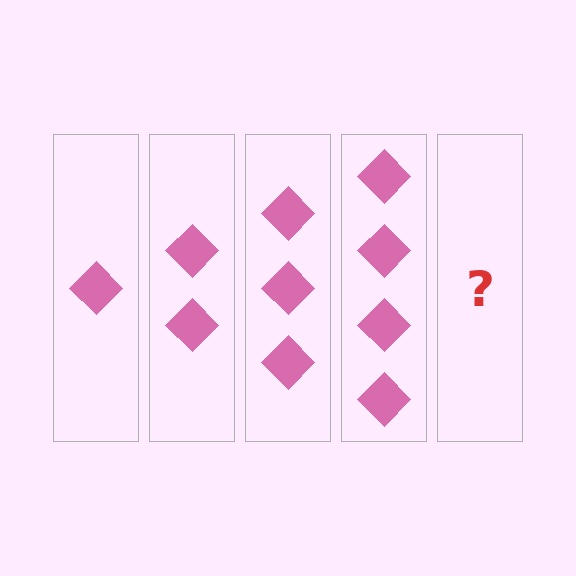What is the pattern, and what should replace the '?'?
The pattern is that each step adds one more diamond. The '?' should be 5 diamonds.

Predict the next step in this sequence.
The next step is 5 diamonds.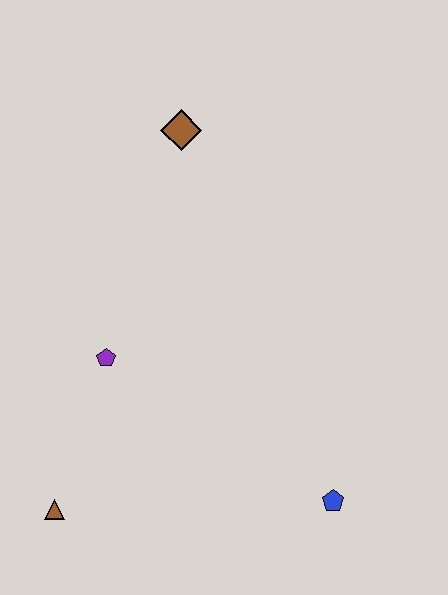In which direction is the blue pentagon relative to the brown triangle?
The blue pentagon is to the right of the brown triangle.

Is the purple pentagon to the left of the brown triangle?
No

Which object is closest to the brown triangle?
The purple pentagon is closest to the brown triangle.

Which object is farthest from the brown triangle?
The brown diamond is farthest from the brown triangle.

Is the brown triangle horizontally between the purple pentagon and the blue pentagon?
No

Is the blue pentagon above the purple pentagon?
No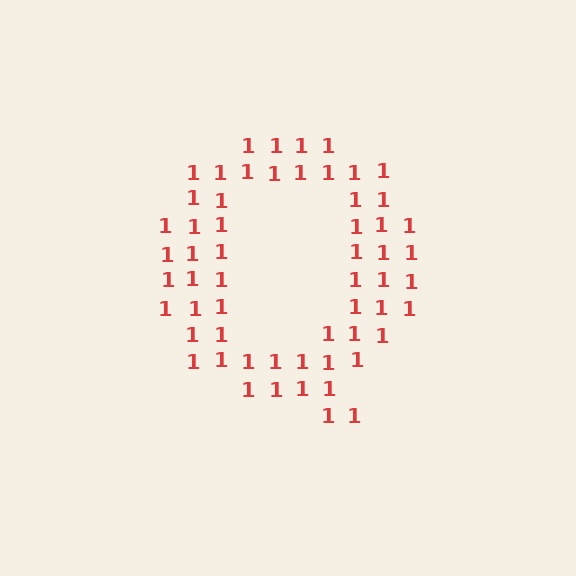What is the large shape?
The large shape is the letter Q.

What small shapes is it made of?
It is made of small digit 1's.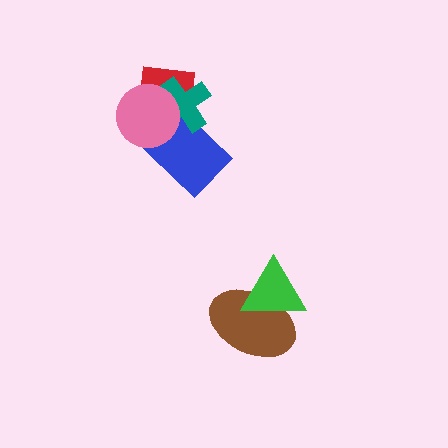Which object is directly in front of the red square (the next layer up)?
The blue rectangle is directly in front of the red square.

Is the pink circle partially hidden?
No, no other shape covers it.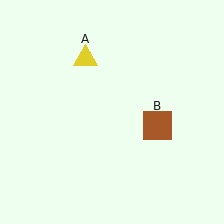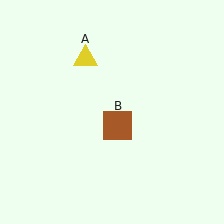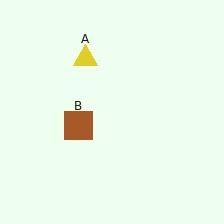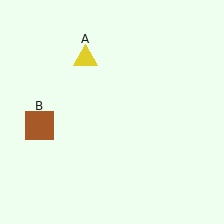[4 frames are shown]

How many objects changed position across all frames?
1 object changed position: brown square (object B).